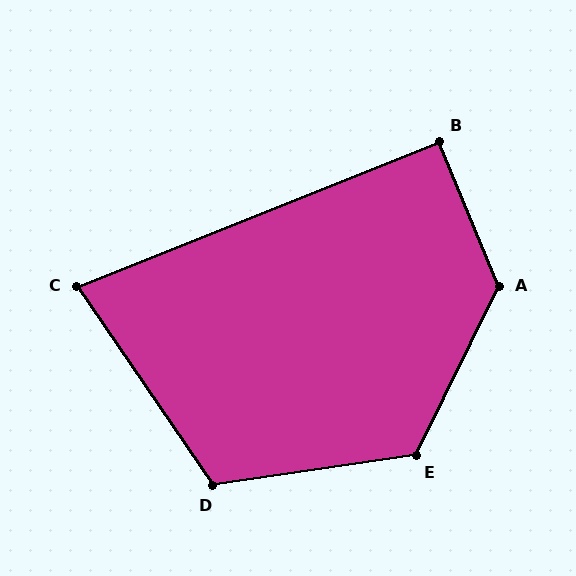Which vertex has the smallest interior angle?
C, at approximately 77 degrees.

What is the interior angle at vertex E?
Approximately 124 degrees (obtuse).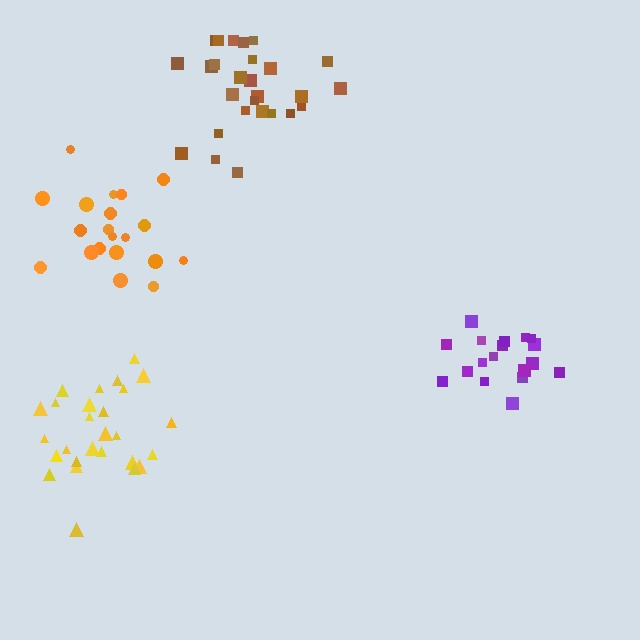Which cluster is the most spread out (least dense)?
Brown.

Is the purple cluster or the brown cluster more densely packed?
Purple.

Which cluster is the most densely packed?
Yellow.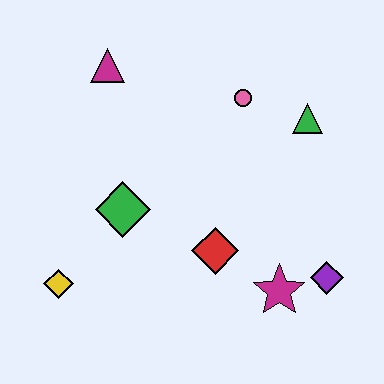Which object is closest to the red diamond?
The magenta star is closest to the red diamond.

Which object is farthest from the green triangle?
The yellow diamond is farthest from the green triangle.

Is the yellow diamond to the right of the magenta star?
No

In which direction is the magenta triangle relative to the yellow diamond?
The magenta triangle is above the yellow diamond.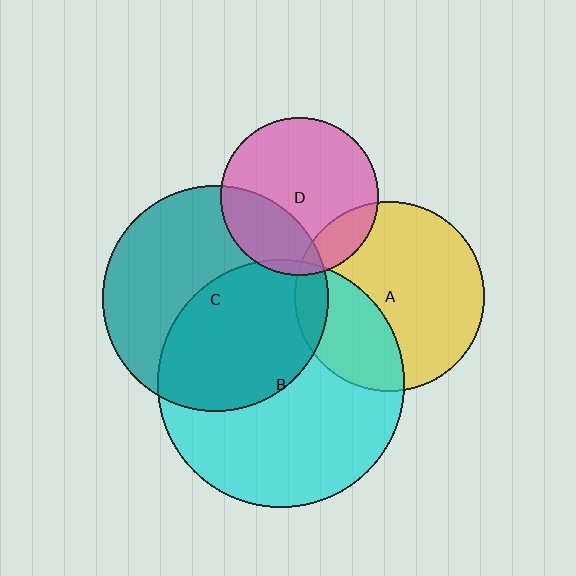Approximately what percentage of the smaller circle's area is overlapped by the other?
Approximately 50%.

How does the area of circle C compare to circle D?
Approximately 2.0 times.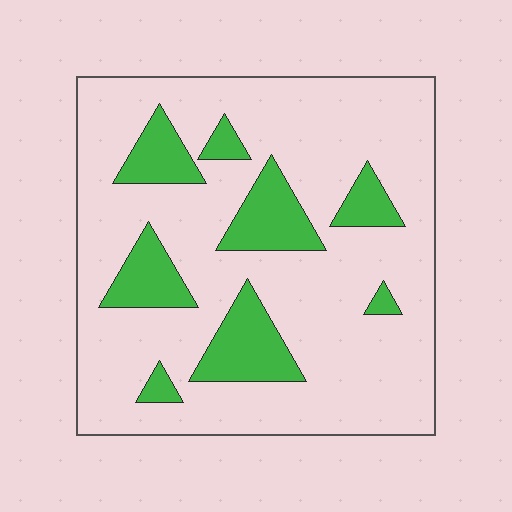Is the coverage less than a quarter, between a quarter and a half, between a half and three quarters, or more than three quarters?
Less than a quarter.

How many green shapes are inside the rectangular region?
8.